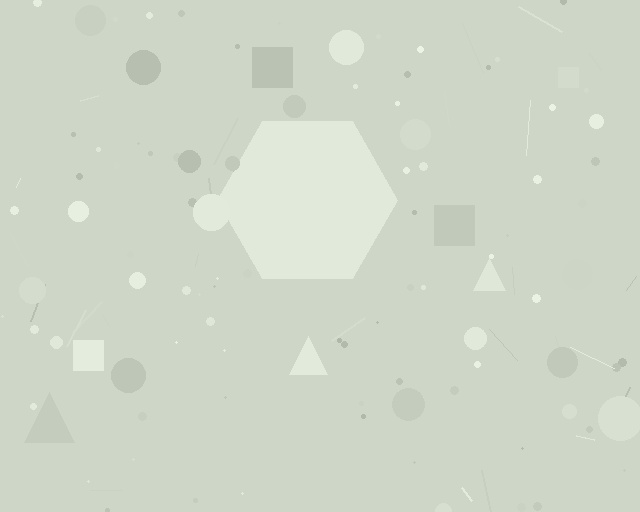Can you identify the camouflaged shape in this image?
The camouflaged shape is a hexagon.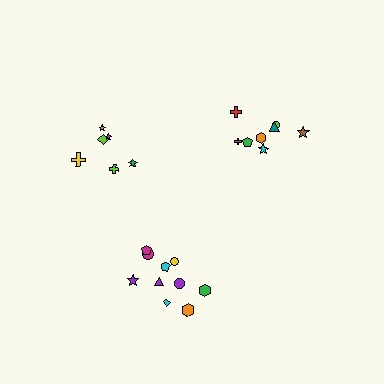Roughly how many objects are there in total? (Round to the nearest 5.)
Roughly 25 objects in total.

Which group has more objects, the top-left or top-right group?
The top-right group.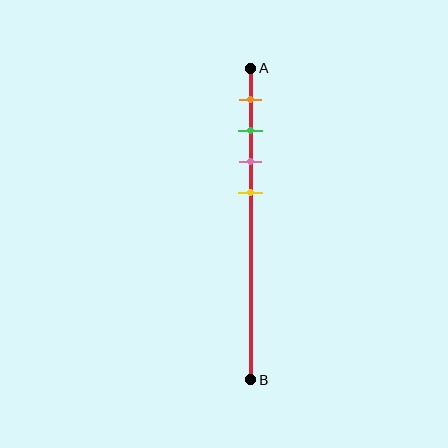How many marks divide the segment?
There are 4 marks dividing the segment.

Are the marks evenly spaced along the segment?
Yes, the marks are approximately evenly spaced.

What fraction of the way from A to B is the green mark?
The green mark is approximately 20% (0.2) of the way from A to B.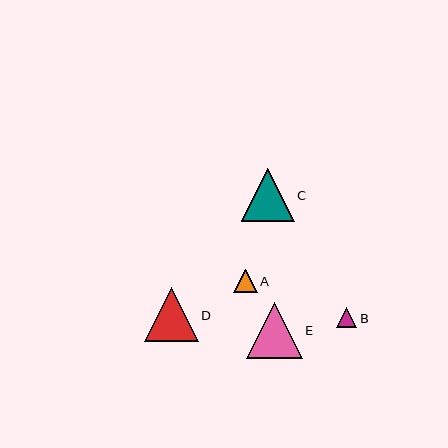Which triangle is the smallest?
Triangle B is the smallest with a size of approximately 20 pixels.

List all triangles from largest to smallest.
From largest to smallest: E, D, C, A, B.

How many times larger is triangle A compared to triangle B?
Triangle A is approximately 1.1 times the size of triangle B.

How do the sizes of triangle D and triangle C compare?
Triangle D and triangle C are approximately the same size.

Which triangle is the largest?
Triangle E is the largest with a size of approximately 56 pixels.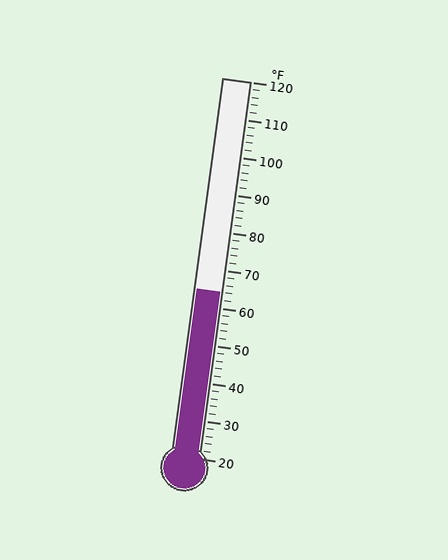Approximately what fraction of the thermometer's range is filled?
The thermometer is filled to approximately 45% of its range.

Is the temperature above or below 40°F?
The temperature is above 40°F.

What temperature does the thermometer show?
The thermometer shows approximately 64°F.